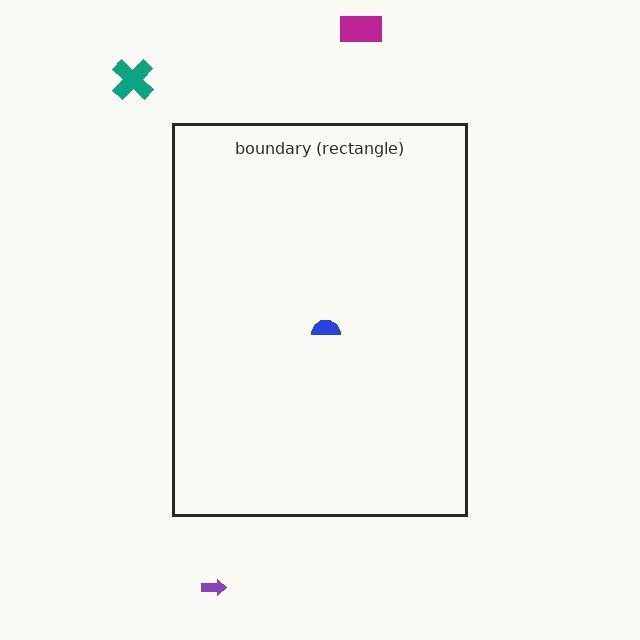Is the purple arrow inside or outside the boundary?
Outside.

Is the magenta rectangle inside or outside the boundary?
Outside.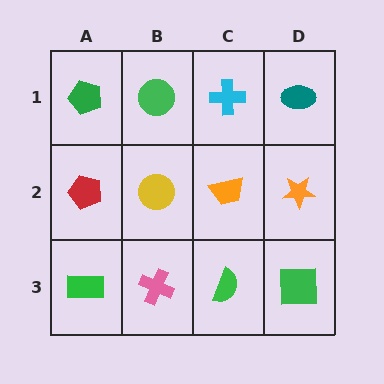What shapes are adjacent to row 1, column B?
A yellow circle (row 2, column B), a green pentagon (row 1, column A), a cyan cross (row 1, column C).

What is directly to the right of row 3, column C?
A green square.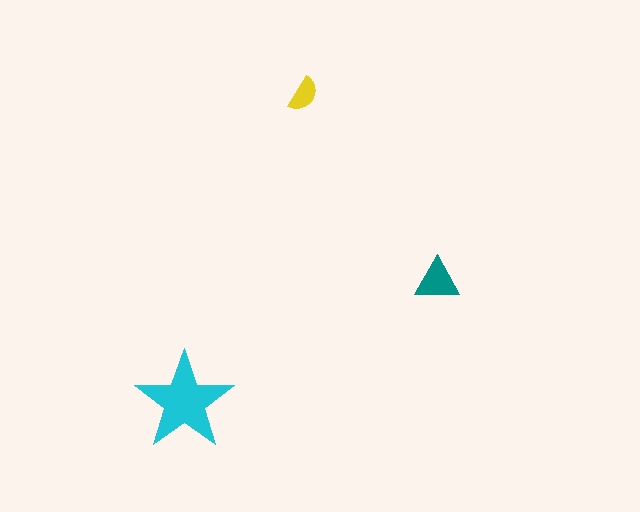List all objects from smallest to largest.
The yellow semicircle, the teal triangle, the cyan star.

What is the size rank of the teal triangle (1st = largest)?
2nd.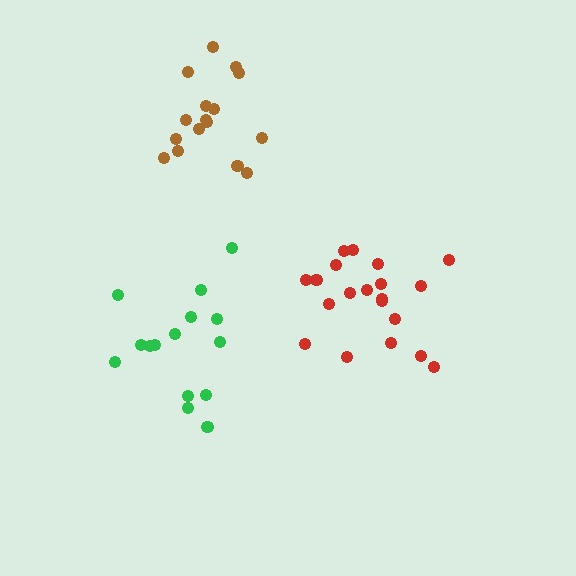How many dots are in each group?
Group 1: 15 dots, Group 2: 20 dots, Group 3: 16 dots (51 total).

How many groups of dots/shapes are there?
There are 3 groups.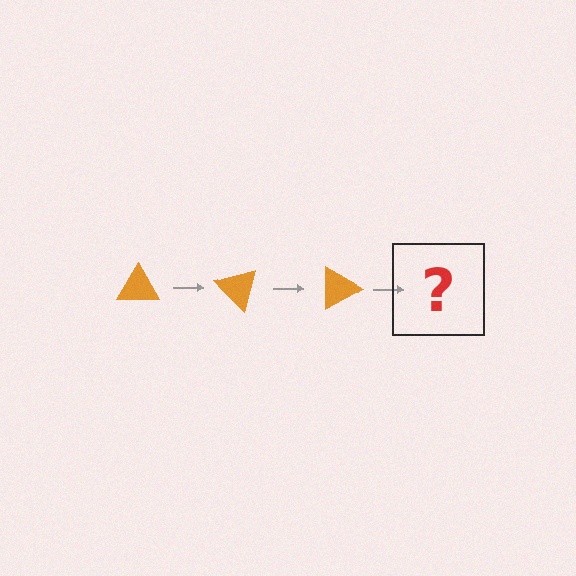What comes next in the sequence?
The next element should be an orange triangle rotated 135 degrees.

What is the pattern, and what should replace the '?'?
The pattern is that the triangle rotates 45 degrees each step. The '?' should be an orange triangle rotated 135 degrees.